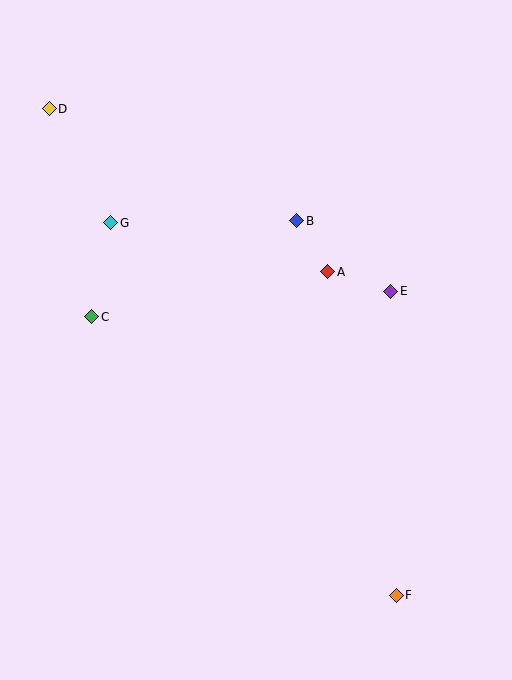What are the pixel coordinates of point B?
Point B is at (297, 221).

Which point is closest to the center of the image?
Point A at (327, 272) is closest to the center.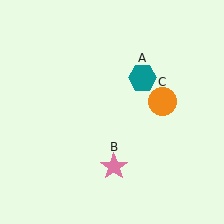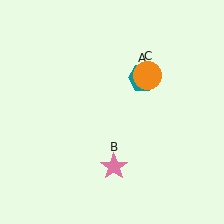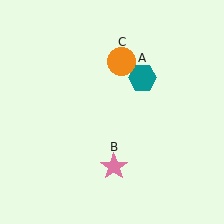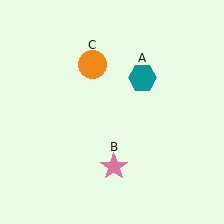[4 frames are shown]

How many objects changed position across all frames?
1 object changed position: orange circle (object C).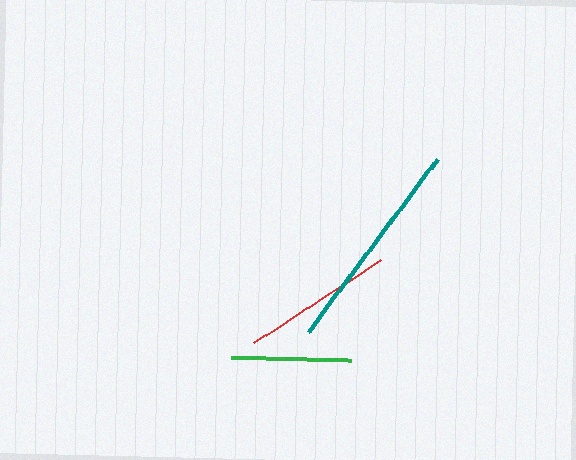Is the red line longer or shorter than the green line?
The red line is longer than the green line.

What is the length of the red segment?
The red segment is approximately 151 pixels long.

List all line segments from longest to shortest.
From longest to shortest: teal, red, green.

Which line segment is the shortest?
The green line is the shortest at approximately 121 pixels.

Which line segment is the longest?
The teal line is the longest at approximately 215 pixels.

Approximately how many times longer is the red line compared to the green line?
The red line is approximately 1.3 times the length of the green line.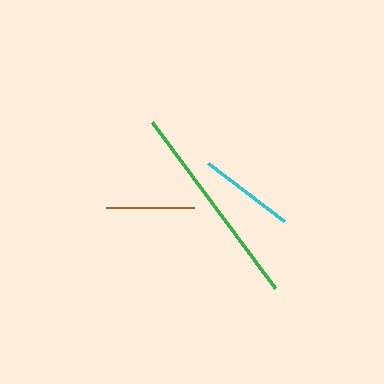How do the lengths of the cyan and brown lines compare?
The cyan and brown lines are approximately the same length.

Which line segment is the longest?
The green line is the longest at approximately 207 pixels.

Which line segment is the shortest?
The brown line is the shortest at approximately 88 pixels.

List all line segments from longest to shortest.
From longest to shortest: green, cyan, brown.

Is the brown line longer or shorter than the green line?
The green line is longer than the brown line.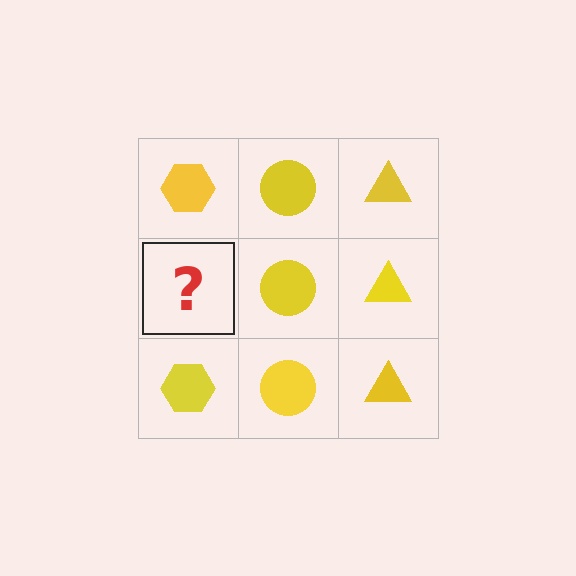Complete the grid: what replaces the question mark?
The question mark should be replaced with a yellow hexagon.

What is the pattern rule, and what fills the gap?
The rule is that each column has a consistent shape. The gap should be filled with a yellow hexagon.